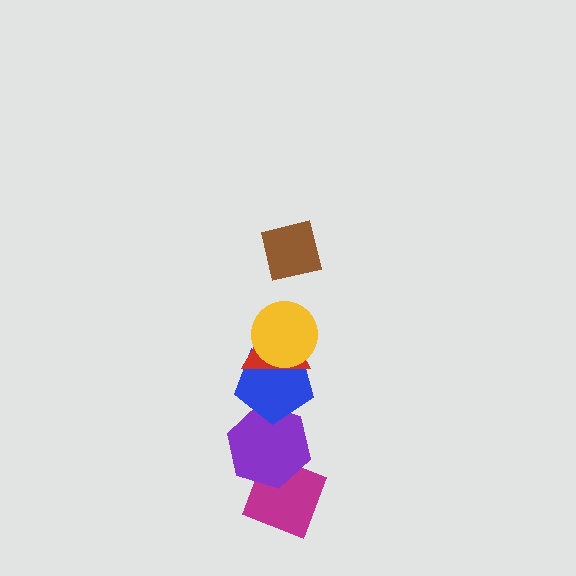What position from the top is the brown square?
The brown square is 1st from the top.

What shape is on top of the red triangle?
The yellow circle is on top of the red triangle.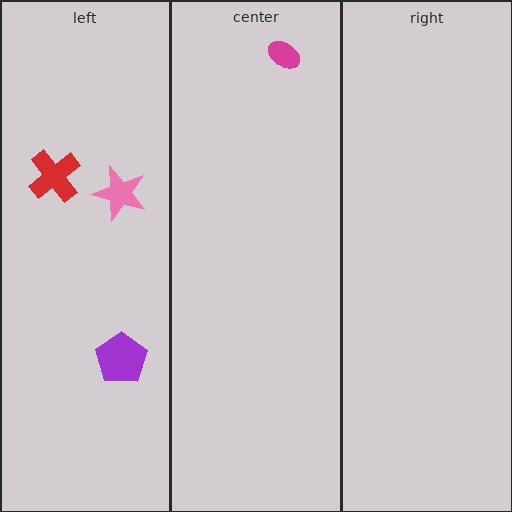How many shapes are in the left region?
3.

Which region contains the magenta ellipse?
The center region.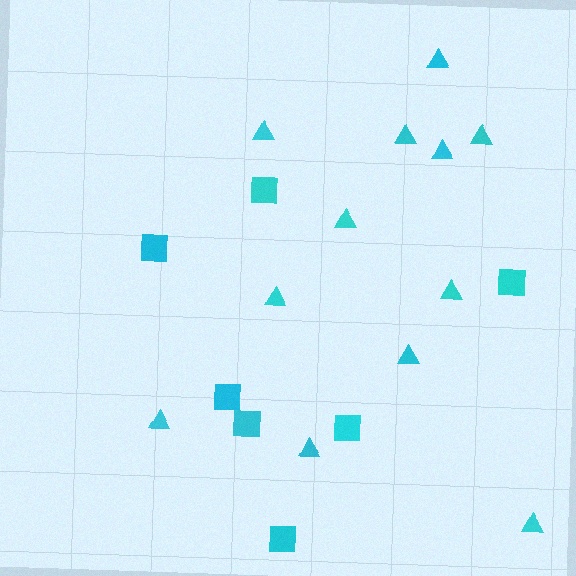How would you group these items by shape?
There are 2 groups: one group of triangles (12) and one group of squares (7).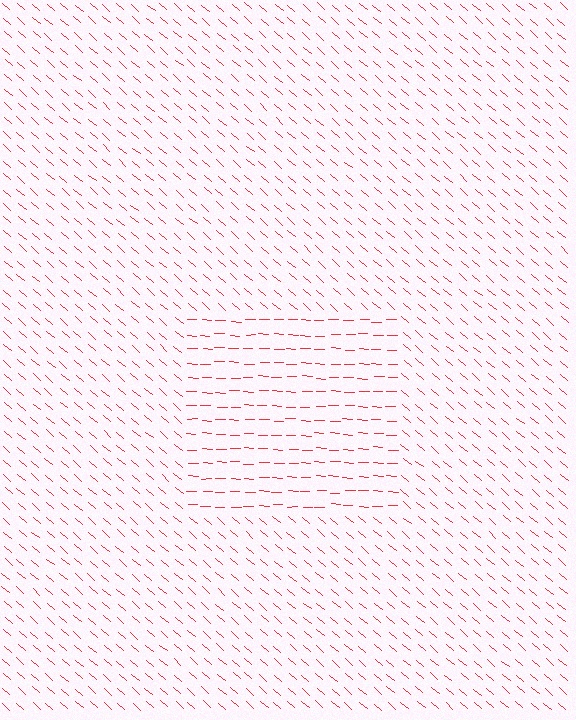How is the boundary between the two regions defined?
The boundary is defined purely by a change in line orientation (approximately 39 degrees difference). All lines are the same color and thickness.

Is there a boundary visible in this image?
Yes, there is a texture boundary formed by a change in line orientation.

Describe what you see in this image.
The image is filled with small red line segments. A rectangle region in the image has lines oriented differently from the surrounding lines, creating a visible texture boundary.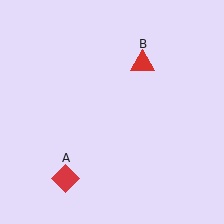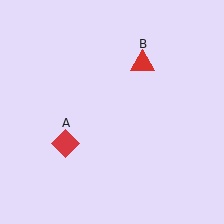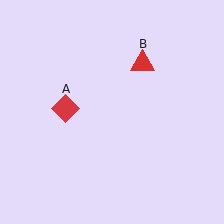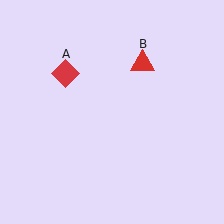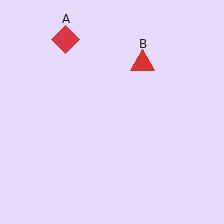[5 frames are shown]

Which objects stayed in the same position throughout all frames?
Red triangle (object B) remained stationary.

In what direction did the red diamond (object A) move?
The red diamond (object A) moved up.